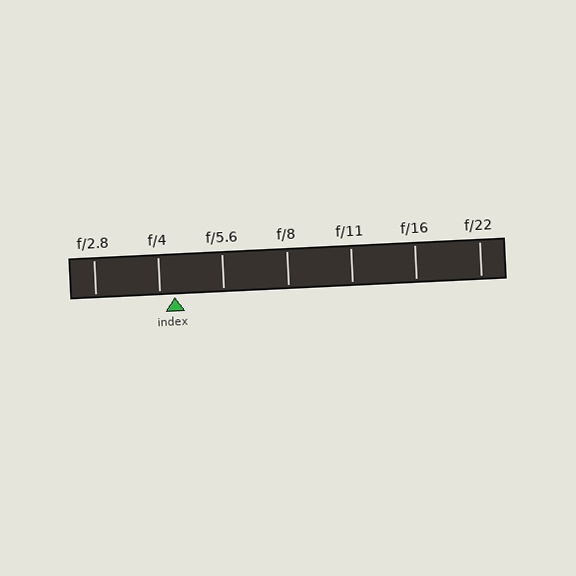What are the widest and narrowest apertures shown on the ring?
The widest aperture shown is f/2.8 and the narrowest is f/22.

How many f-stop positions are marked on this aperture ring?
There are 7 f-stop positions marked.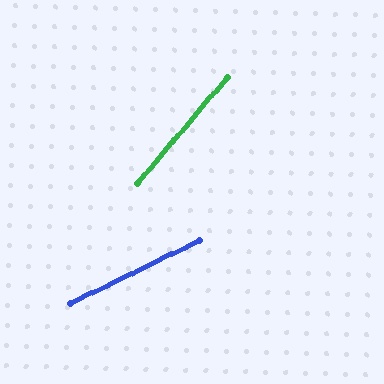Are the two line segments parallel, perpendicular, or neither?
Neither parallel nor perpendicular — they differ by about 23°.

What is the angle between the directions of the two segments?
Approximately 23 degrees.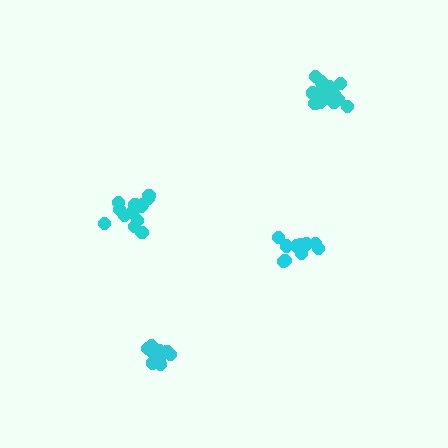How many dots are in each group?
Group 1: 10 dots, Group 2: 16 dots, Group 3: 14 dots, Group 4: 13 dots (53 total).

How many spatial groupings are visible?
There are 4 spatial groupings.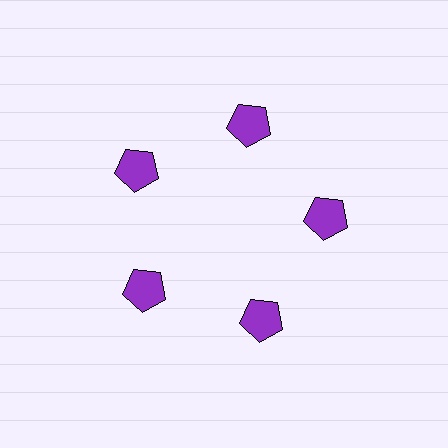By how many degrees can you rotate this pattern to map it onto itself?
The pattern maps onto itself every 72 degrees of rotation.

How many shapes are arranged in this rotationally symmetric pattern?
There are 5 shapes, arranged in 5 groups of 1.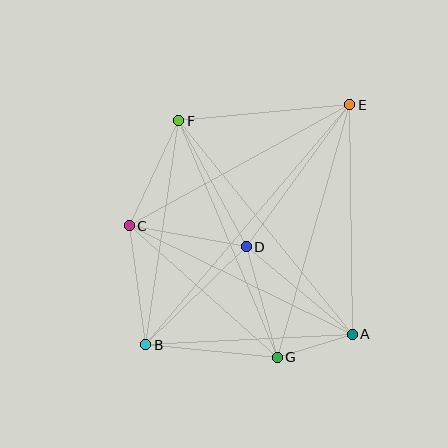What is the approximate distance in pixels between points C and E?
The distance between C and E is approximately 252 pixels.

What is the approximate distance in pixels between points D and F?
The distance between D and F is approximately 143 pixels.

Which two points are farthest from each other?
Points B and E are farthest from each other.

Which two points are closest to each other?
Points A and G are closest to each other.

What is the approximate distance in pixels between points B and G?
The distance between B and G is approximately 132 pixels.